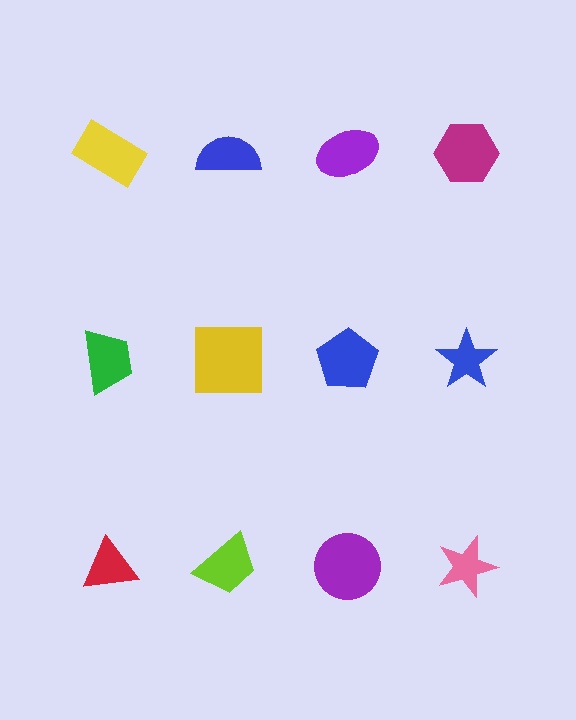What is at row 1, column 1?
A yellow rectangle.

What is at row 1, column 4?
A magenta hexagon.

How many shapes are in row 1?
4 shapes.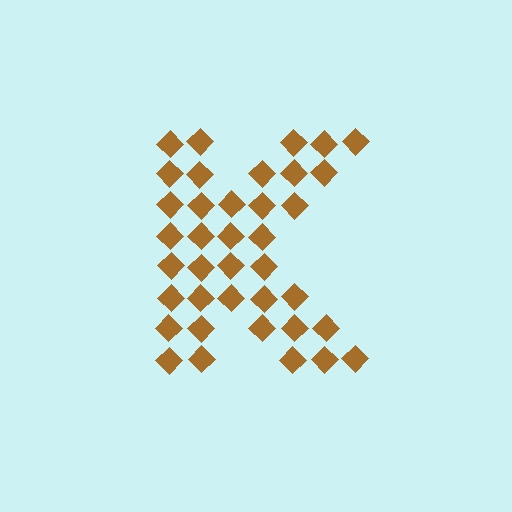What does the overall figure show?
The overall figure shows the letter K.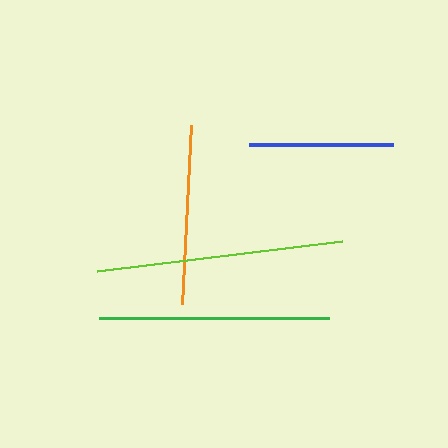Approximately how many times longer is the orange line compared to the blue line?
The orange line is approximately 1.2 times the length of the blue line.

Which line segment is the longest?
The lime line is the longest at approximately 247 pixels.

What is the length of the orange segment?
The orange segment is approximately 180 pixels long.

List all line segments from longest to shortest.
From longest to shortest: lime, green, orange, blue.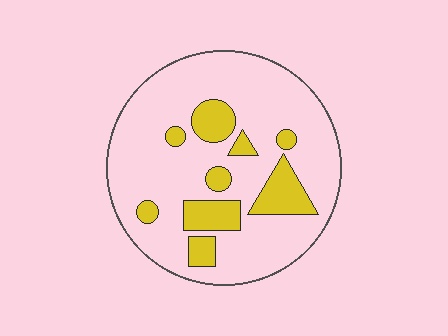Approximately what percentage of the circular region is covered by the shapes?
Approximately 20%.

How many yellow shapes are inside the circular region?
9.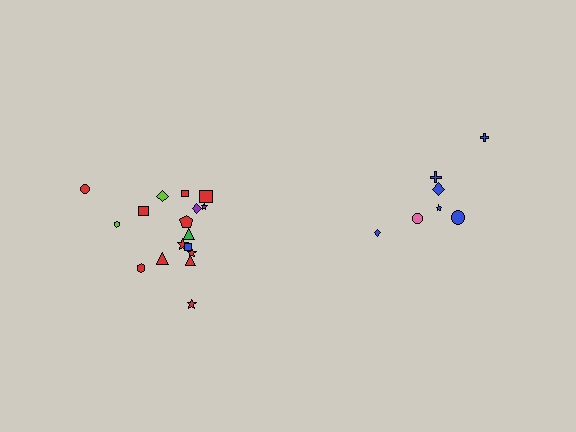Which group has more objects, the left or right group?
The left group.